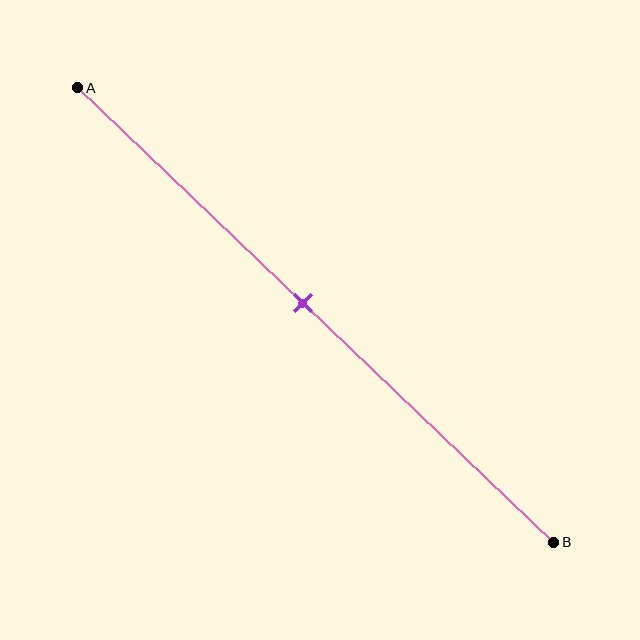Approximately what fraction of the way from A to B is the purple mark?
The purple mark is approximately 45% of the way from A to B.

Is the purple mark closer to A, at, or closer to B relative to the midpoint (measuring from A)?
The purple mark is approximately at the midpoint of segment AB.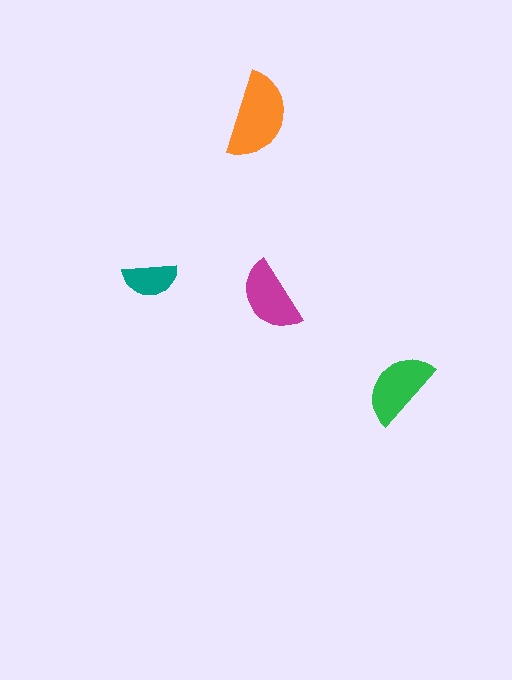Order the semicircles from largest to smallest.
the orange one, the green one, the magenta one, the teal one.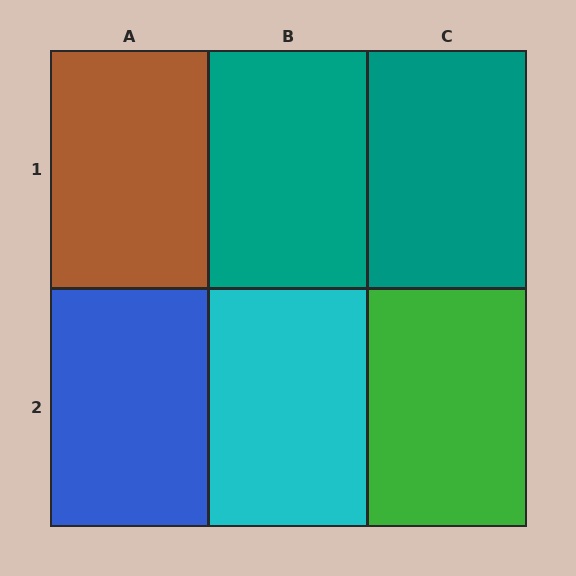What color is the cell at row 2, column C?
Green.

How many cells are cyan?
1 cell is cyan.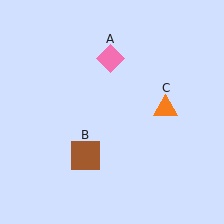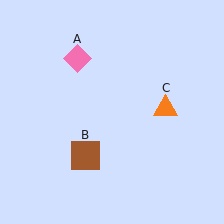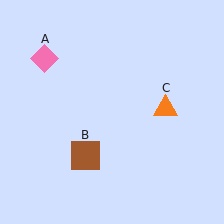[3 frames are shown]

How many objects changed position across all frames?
1 object changed position: pink diamond (object A).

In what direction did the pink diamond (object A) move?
The pink diamond (object A) moved left.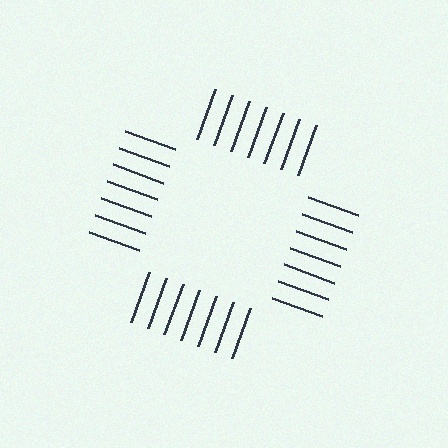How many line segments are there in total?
28 — 7 along each of the 4 edges.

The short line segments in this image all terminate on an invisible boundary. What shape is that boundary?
An illusory square — the line segments terminate on its edges but no continuous stroke is drawn.